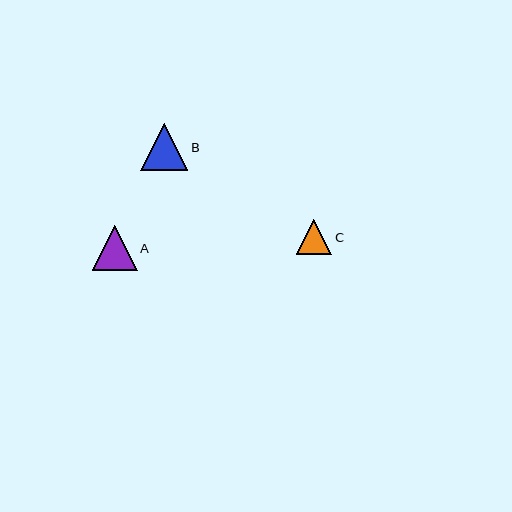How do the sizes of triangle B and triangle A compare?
Triangle B and triangle A are approximately the same size.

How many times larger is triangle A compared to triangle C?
Triangle A is approximately 1.3 times the size of triangle C.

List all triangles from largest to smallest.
From largest to smallest: B, A, C.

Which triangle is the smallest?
Triangle C is the smallest with a size of approximately 36 pixels.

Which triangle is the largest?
Triangle B is the largest with a size of approximately 47 pixels.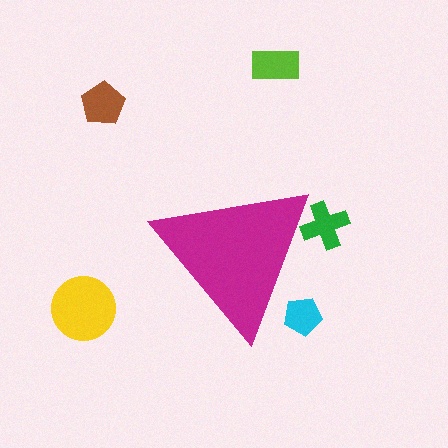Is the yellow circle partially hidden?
No, the yellow circle is fully visible.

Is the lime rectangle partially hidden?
No, the lime rectangle is fully visible.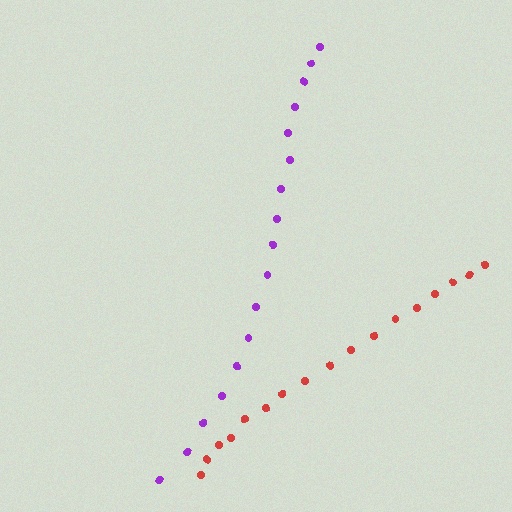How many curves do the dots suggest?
There are 2 distinct paths.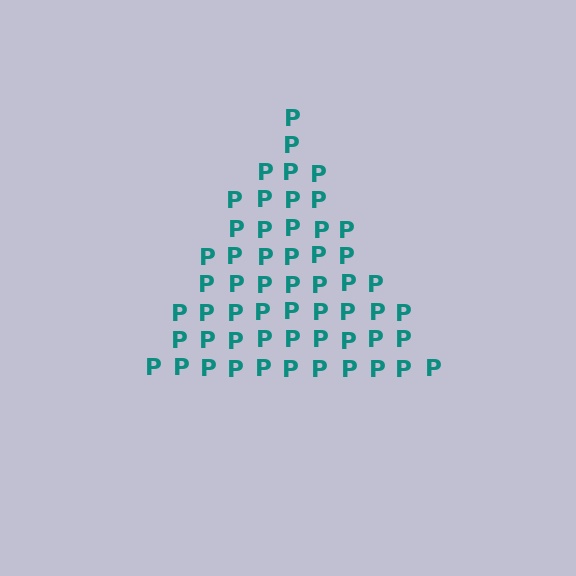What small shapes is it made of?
It is made of small letter P's.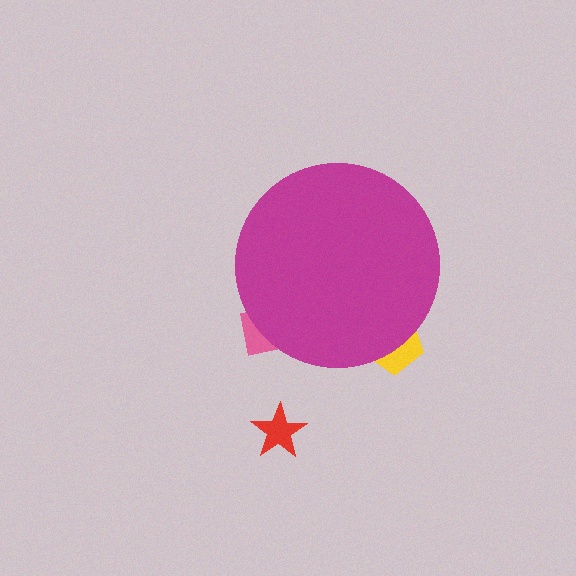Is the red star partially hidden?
No, the red star is fully visible.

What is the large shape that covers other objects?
A magenta circle.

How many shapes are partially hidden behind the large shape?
2 shapes are partially hidden.